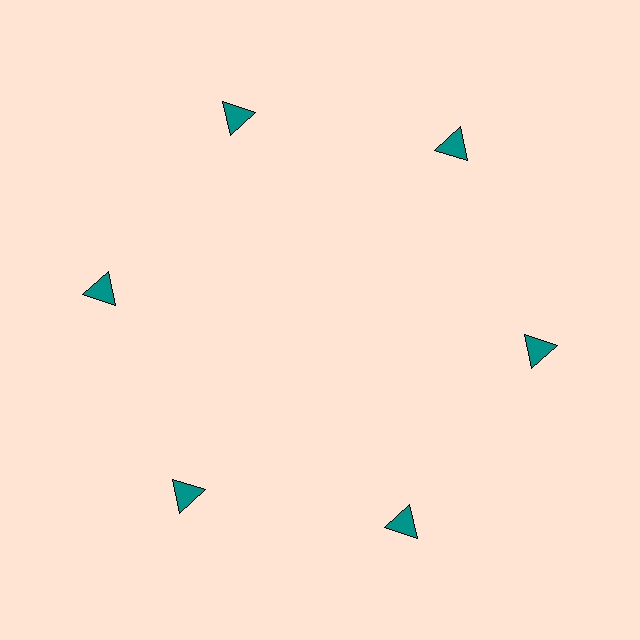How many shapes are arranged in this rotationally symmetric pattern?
There are 6 shapes, arranged in 6 groups of 1.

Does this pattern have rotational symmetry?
Yes, this pattern has 6-fold rotational symmetry. It looks the same after rotating 60 degrees around the center.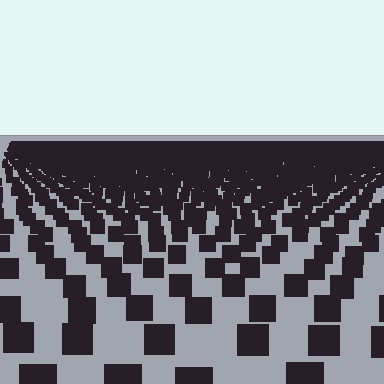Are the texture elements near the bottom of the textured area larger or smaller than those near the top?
Larger. Near the bottom, elements are closer to the viewer and appear at a bigger on-screen size.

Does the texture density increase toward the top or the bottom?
Density increases toward the top.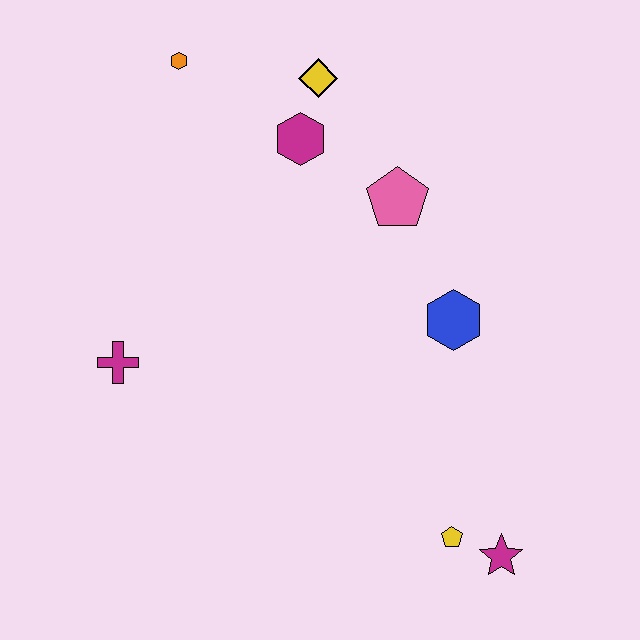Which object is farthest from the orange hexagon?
The magenta star is farthest from the orange hexagon.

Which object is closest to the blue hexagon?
The pink pentagon is closest to the blue hexagon.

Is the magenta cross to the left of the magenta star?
Yes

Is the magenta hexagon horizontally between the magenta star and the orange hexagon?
Yes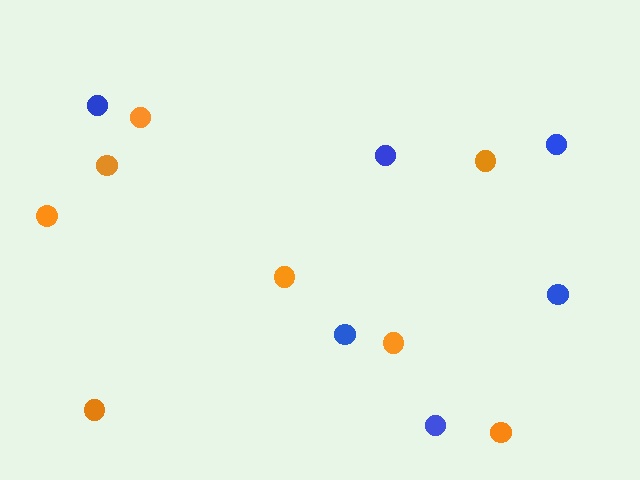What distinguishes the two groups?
There are 2 groups: one group of blue circles (6) and one group of orange circles (8).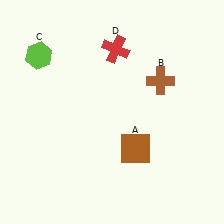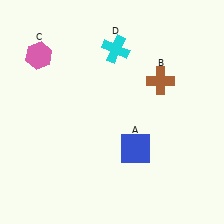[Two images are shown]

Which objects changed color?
A changed from brown to blue. C changed from lime to pink. D changed from red to cyan.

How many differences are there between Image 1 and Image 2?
There are 3 differences between the two images.